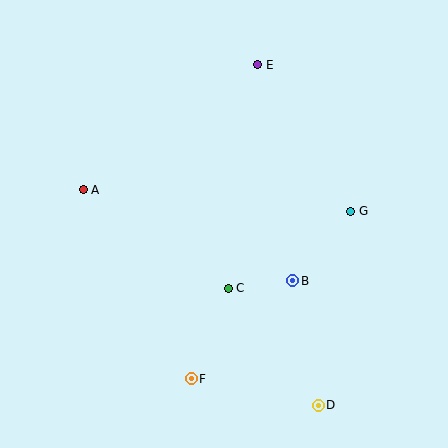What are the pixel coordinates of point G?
Point G is at (351, 211).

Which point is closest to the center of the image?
Point C at (228, 288) is closest to the center.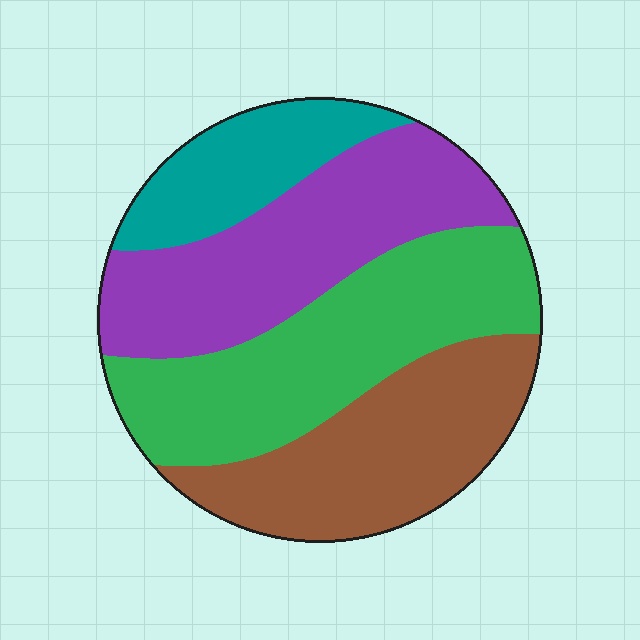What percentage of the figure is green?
Green takes up about one third (1/3) of the figure.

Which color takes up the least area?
Teal, at roughly 15%.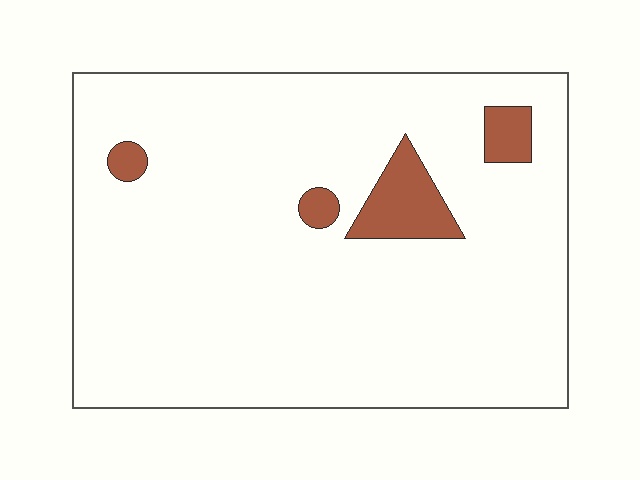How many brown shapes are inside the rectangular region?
4.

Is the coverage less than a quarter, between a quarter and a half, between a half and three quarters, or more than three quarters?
Less than a quarter.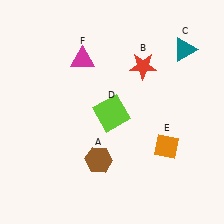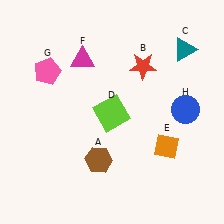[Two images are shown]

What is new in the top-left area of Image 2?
A pink pentagon (G) was added in the top-left area of Image 2.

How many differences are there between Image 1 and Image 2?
There are 2 differences between the two images.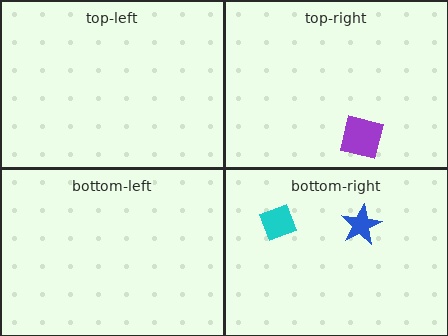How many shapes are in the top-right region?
1.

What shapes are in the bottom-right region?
The blue star, the cyan diamond.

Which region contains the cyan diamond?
The bottom-right region.